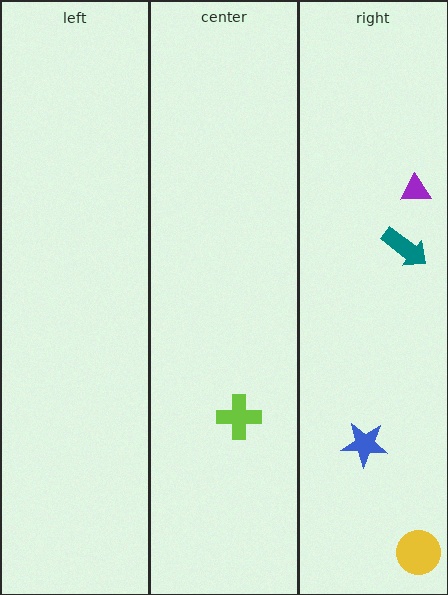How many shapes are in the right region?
4.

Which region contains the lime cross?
The center region.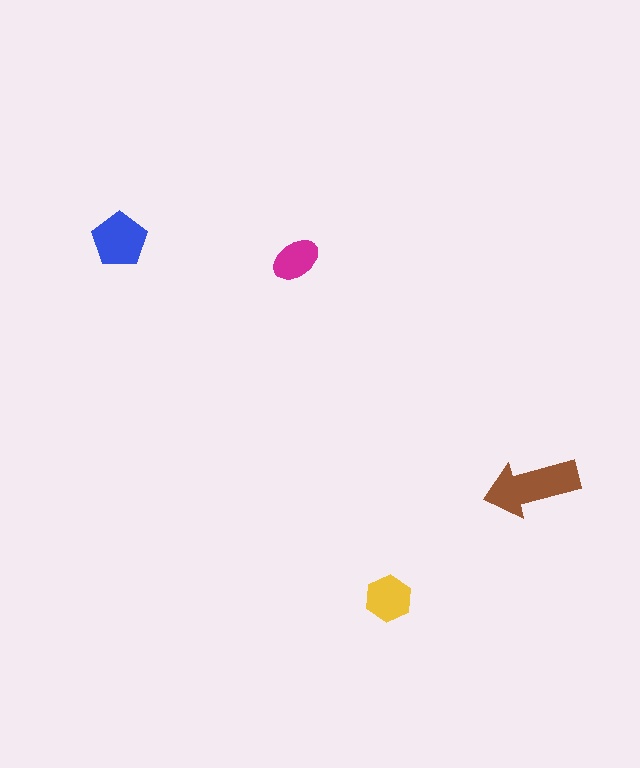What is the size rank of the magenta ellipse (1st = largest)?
4th.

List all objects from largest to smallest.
The brown arrow, the blue pentagon, the yellow hexagon, the magenta ellipse.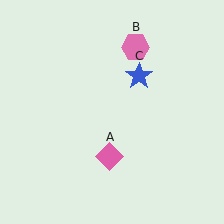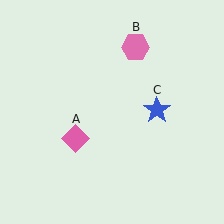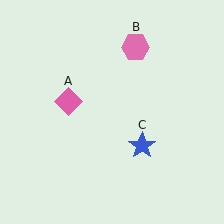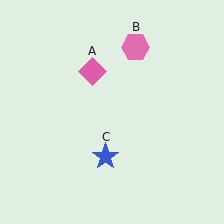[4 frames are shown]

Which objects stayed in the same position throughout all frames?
Pink hexagon (object B) remained stationary.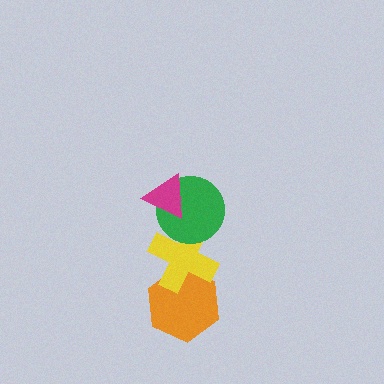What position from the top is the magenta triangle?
The magenta triangle is 1st from the top.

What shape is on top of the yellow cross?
The green circle is on top of the yellow cross.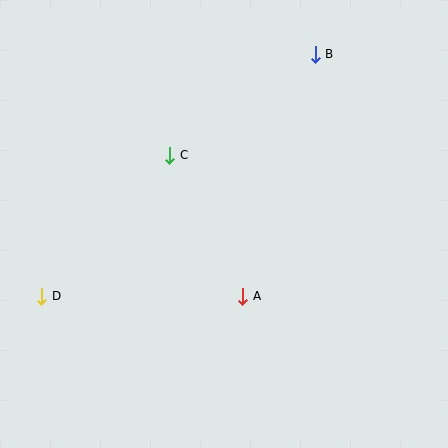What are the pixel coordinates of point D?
Point D is at (42, 296).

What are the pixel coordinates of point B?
Point B is at (315, 54).